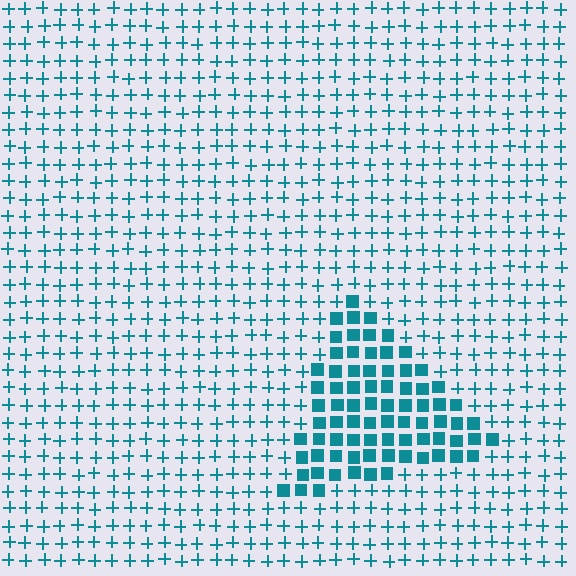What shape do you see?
I see a triangle.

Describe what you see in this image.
The image is filled with small teal elements arranged in a uniform grid. A triangle-shaped region contains squares, while the surrounding area contains plus signs. The boundary is defined purely by the change in element shape.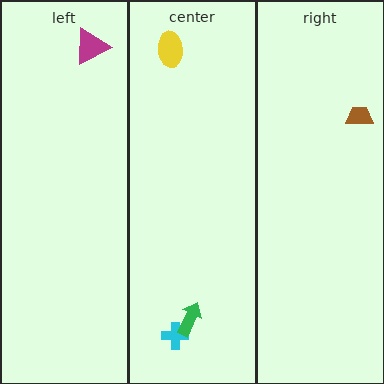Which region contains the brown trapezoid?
The right region.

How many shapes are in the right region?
1.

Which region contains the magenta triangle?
The left region.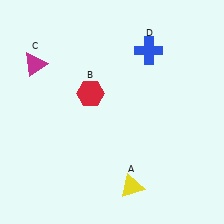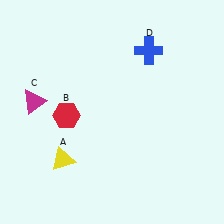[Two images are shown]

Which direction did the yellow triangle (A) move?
The yellow triangle (A) moved left.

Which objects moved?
The objects that moved are: the yellow triangle (A), the red hexagon (B), the magenta triangle (C).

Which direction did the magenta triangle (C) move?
The magenta triangle (C) moved down.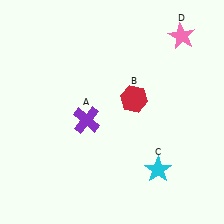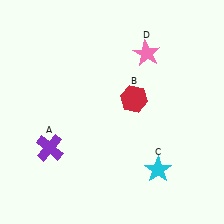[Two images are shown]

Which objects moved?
The objects that moved are: the purple cross (A), the pink star (D).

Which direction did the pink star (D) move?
The pink star (D) moved left.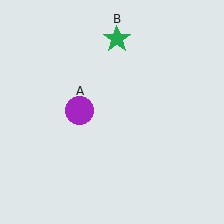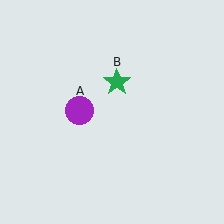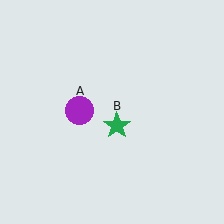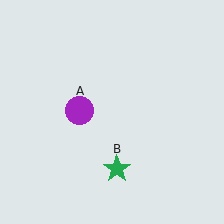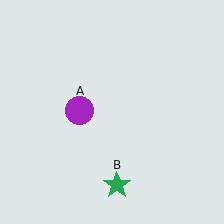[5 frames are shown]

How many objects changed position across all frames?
1 object changed position: green star (object B).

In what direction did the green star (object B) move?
The green star (object B) moved down.